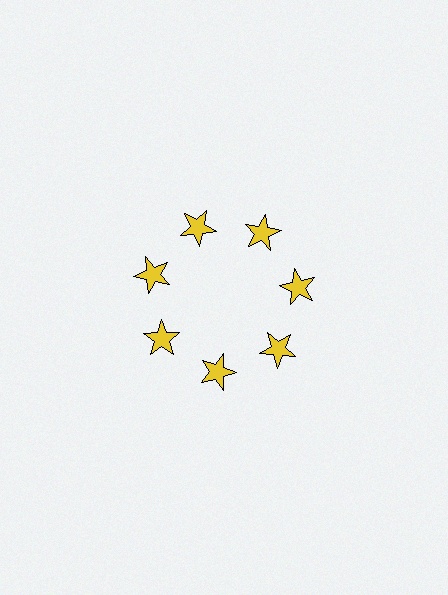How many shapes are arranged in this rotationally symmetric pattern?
There are 7 shapes, arranged in 7 groups of 1.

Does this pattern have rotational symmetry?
Yes, this pattern has 7-fold rotational symmetry. It looks the same after rotating 51 degrees around the center.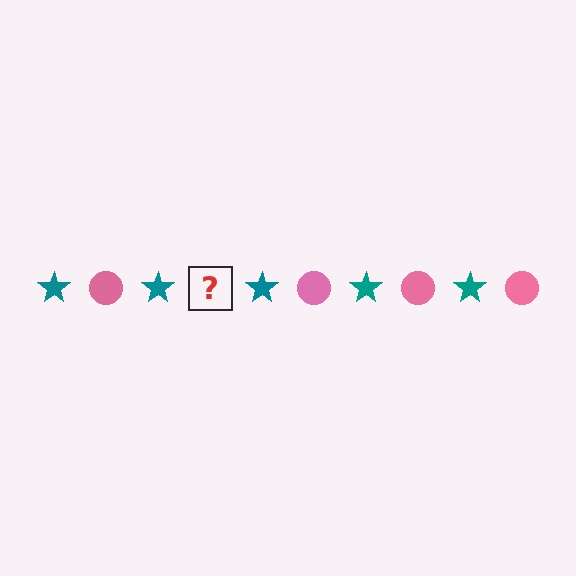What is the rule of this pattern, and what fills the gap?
The rule is that the pattern alternates between teal star and pink circle. The gap should be filled with a pink circle.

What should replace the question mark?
The question mark should be replaced with a pink circle.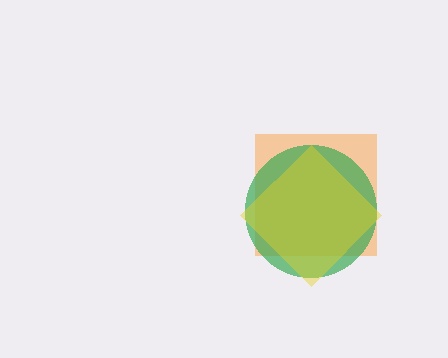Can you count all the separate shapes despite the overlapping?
Yes, there are 3 separate shapes.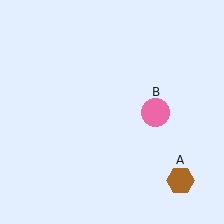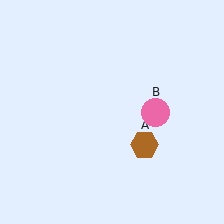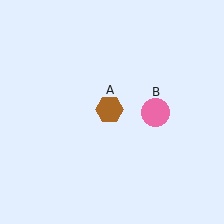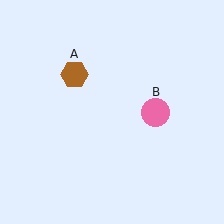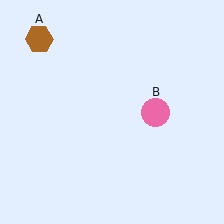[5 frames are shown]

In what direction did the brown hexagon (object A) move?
The brown hexagon (object A) moved up and to the left.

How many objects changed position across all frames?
1 object changed position: brown hexagon (object A).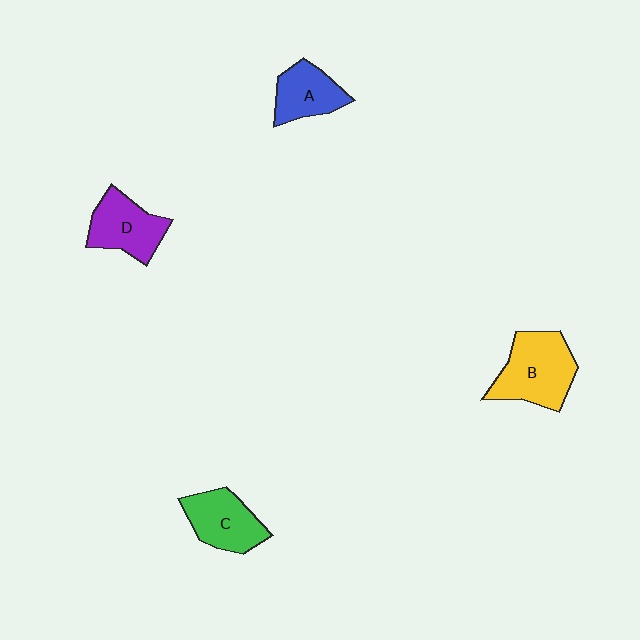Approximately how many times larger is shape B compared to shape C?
Approximately 1.3 times.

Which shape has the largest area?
Shape B (yellow).